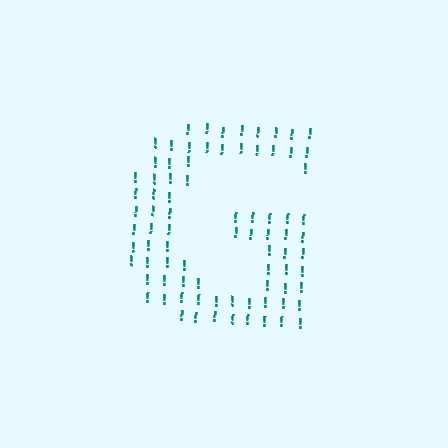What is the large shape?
The large shape is the letter G.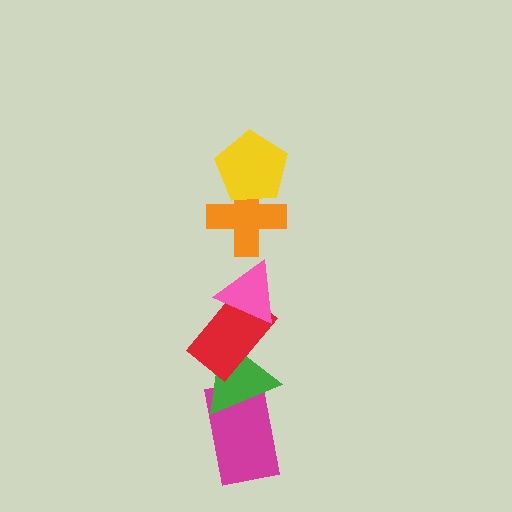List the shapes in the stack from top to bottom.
From top to bottom: the yellow pentagon, the orange cross, the pink triangle, the red rectangle, the green triangle, the magenta rectangle.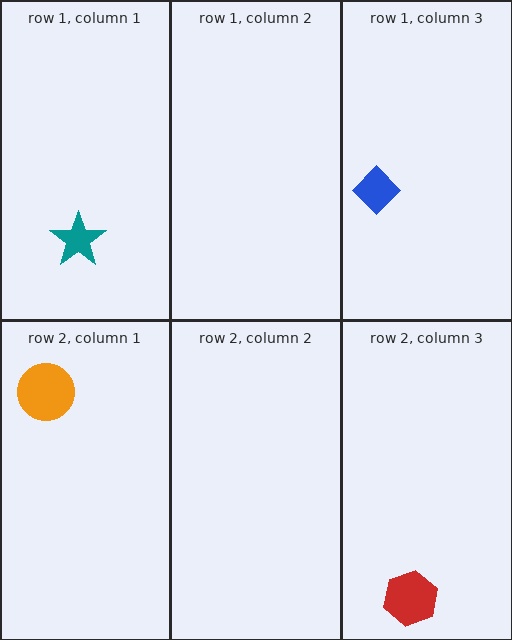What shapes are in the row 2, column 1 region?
The orange circle.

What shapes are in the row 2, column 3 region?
The red hexagon.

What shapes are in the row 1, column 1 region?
The teal star.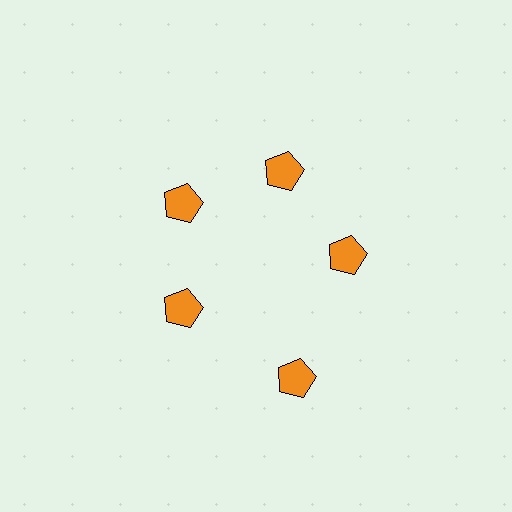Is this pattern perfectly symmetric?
No. The 5 orange pentagons are arranged in a ring, but one element near the 5 o'clock position is pushed outward from the center, breaking the 5-fold rotational symmetry.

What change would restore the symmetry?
The symmetry would be restored by moving it inward, back onto the ring so that all 5 pentagons sit at equal angles and equal distance from the center.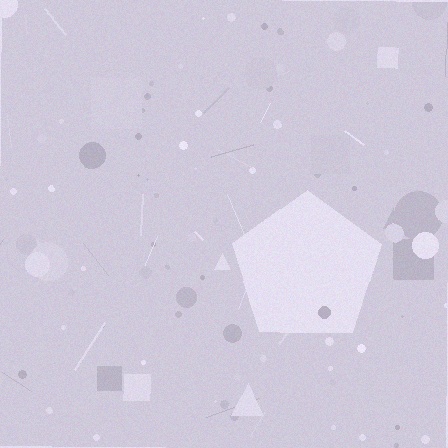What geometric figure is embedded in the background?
A pentagon is embedded in the background.